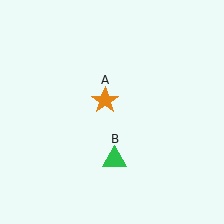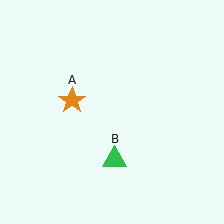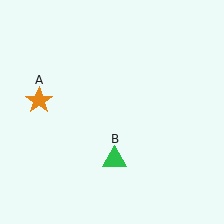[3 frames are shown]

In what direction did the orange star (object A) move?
The orange star (object A) moved left.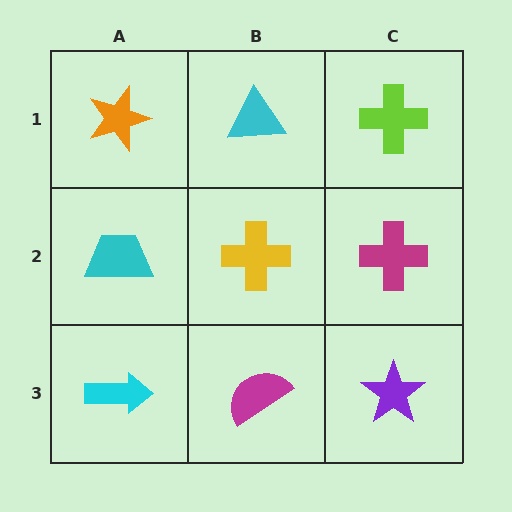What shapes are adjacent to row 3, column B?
A yellow cross (row 2, column B), a cyan arrow (row 3, column A), a purple star (row 3, column C).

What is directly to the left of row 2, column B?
A cyan trapezoid.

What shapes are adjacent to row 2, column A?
An orange star (row 1, column A), a cyan arrow (row 3, column A), a yellow cross (row 2, column B).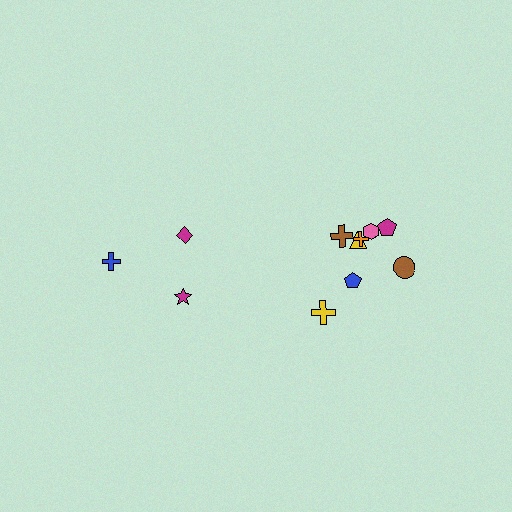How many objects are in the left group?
There are 3 objects.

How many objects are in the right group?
There are 8 objects.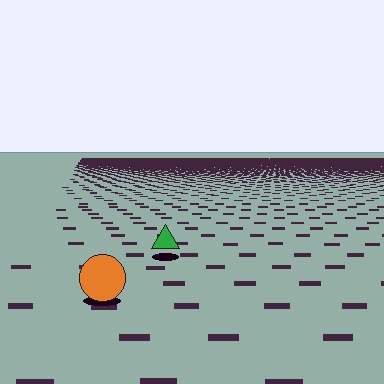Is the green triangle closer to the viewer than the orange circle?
No. The orange circle is closer — you can tell from the texture gradient: the ground texture is coarser near it.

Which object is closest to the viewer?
The orange circle is closest. The texture marks near it are larger and more spread out.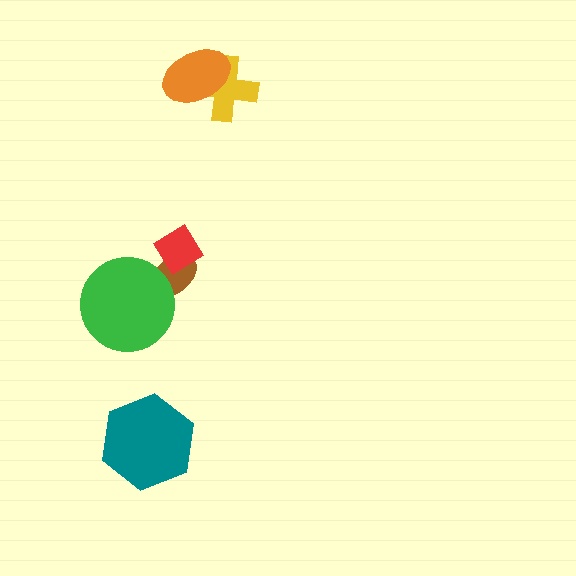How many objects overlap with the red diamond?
1 object overlaps with the red diamond.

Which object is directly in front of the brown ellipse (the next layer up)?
The red diamond is directly in front of the brown ellipse.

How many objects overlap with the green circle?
1 object overlaps with the green circle.